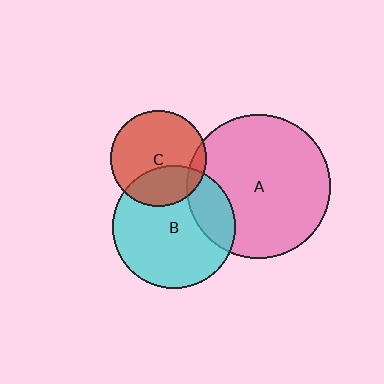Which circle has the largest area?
Circle A (pink).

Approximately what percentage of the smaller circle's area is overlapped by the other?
Approximately 10%.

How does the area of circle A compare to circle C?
Approximately 2.3 times.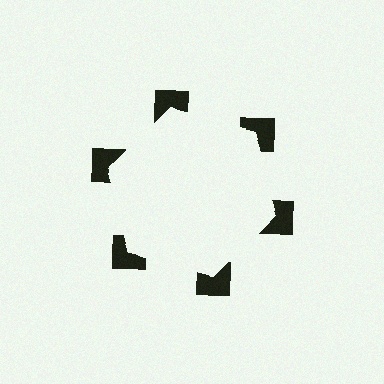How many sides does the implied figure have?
6 sides.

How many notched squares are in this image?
There are 6 — one at each vertex of the illusory hexagon.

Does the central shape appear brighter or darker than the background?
It typically appears slightly brighter than the background, even though no actual brightness change is drawn.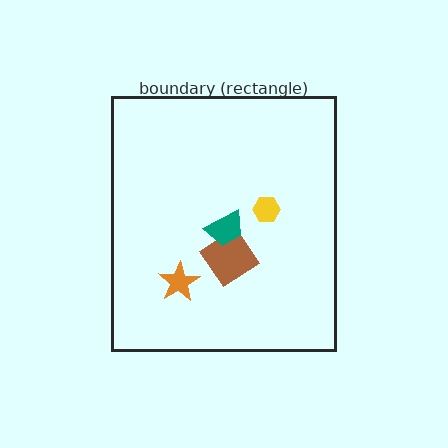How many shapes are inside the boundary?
4 inside, 0 outside.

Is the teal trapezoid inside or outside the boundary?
Inside.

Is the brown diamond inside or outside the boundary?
Inside.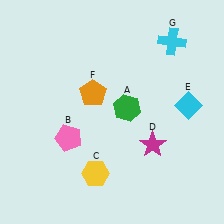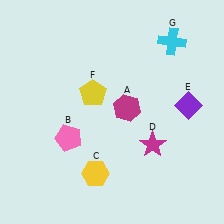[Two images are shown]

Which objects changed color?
A changed from green to magenta. E changed from cyan to purple. F changed from orange to yellow.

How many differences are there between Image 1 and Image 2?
There are 3 differences between the two images.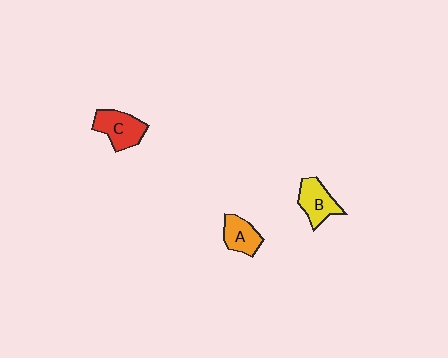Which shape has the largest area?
Shape C (red).